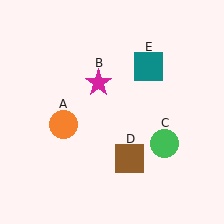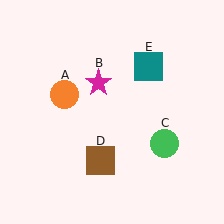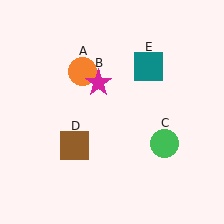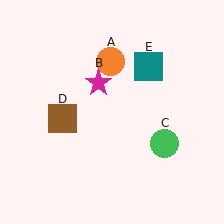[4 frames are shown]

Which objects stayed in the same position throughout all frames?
Magenta star (object B) and green circle (object C) and teal square (object E) remained stationary.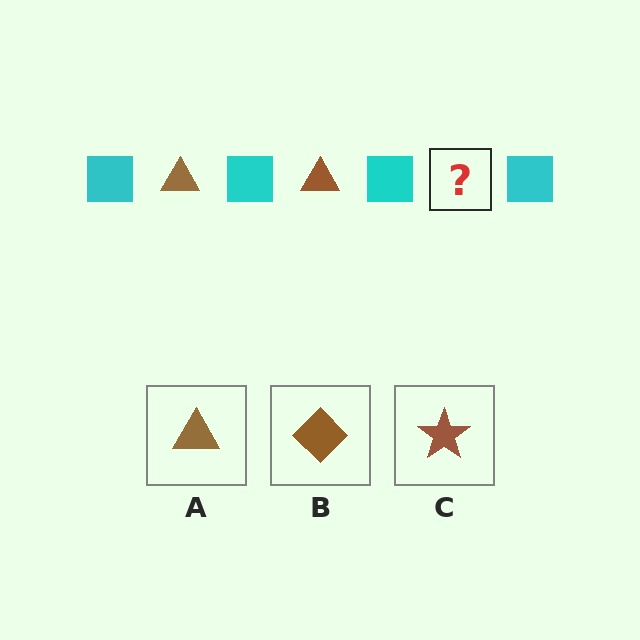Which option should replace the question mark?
Option A.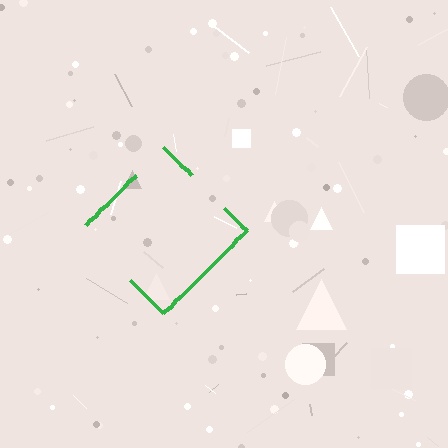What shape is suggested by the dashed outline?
The dashed outline suggests a diamond.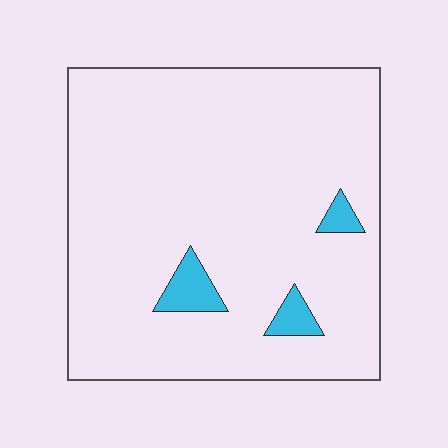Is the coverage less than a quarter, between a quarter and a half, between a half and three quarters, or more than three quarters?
Less than a quarter.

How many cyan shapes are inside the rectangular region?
3.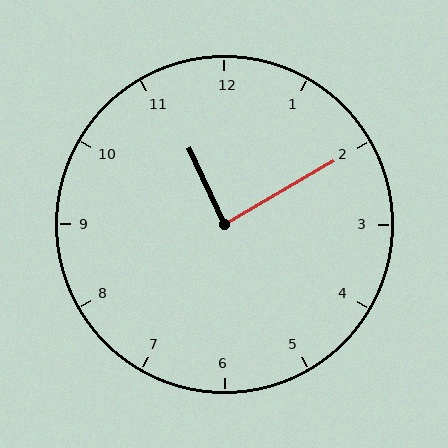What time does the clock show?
11:10.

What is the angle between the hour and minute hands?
Approximately 85 degrees.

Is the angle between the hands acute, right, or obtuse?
It is right.